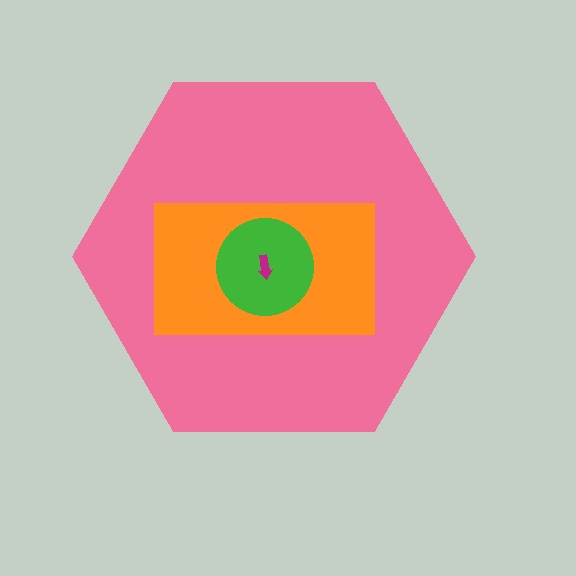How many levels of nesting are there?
4.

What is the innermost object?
The magenta arrow.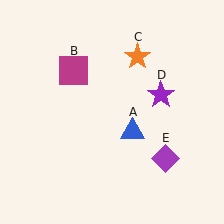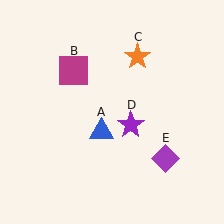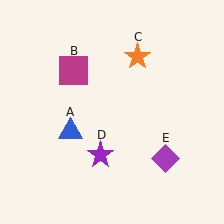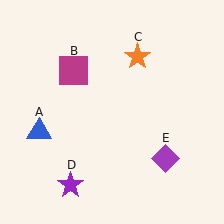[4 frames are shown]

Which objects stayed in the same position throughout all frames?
Magenta square (object B) and orange star (object C) and purple diamond (object E) remained stationary.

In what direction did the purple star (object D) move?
The purple star (object D) moved down and to the left.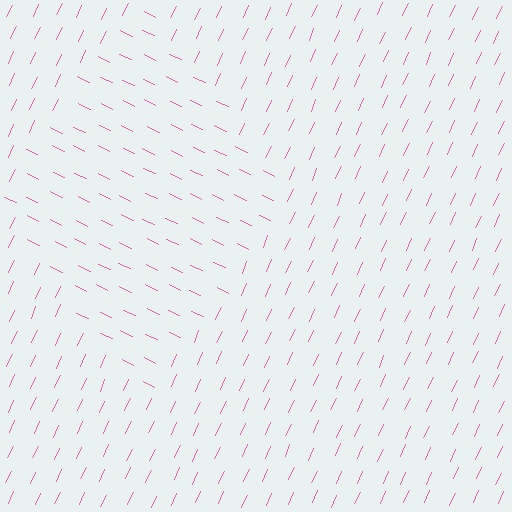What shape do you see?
I see a diamond.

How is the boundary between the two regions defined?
The boundary is defined purely by a change in line orientation (approximately 89 degrees difference). All lines are the same color and thickness.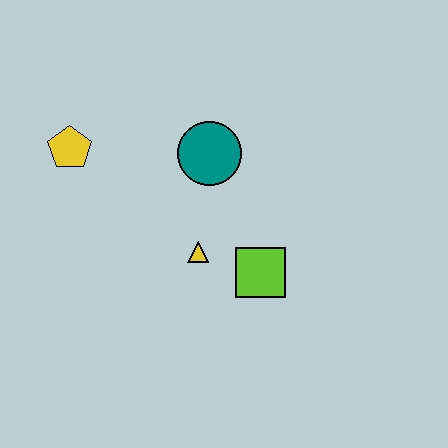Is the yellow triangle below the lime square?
No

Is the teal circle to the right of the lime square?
No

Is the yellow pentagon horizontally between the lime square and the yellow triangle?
No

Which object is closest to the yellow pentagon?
The teal circle is closest to the yellow pentagon.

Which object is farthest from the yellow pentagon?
The lime square is farthest from the yellow pentagon.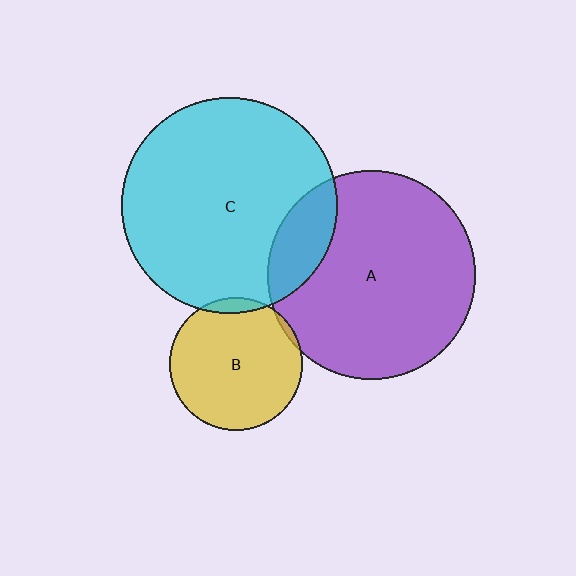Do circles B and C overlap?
Yes.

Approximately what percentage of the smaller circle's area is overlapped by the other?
Approximately 5%.